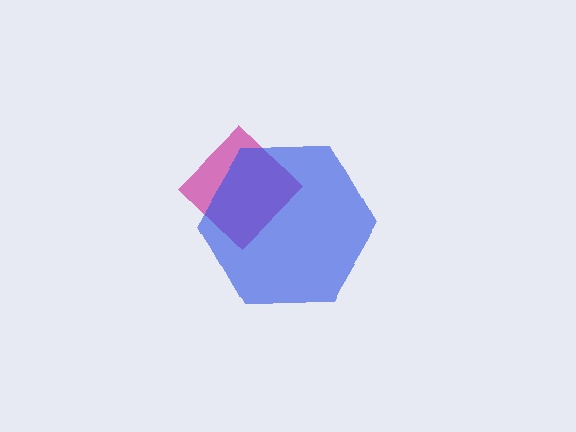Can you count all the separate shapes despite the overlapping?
Yes, there are 2 separate shapes.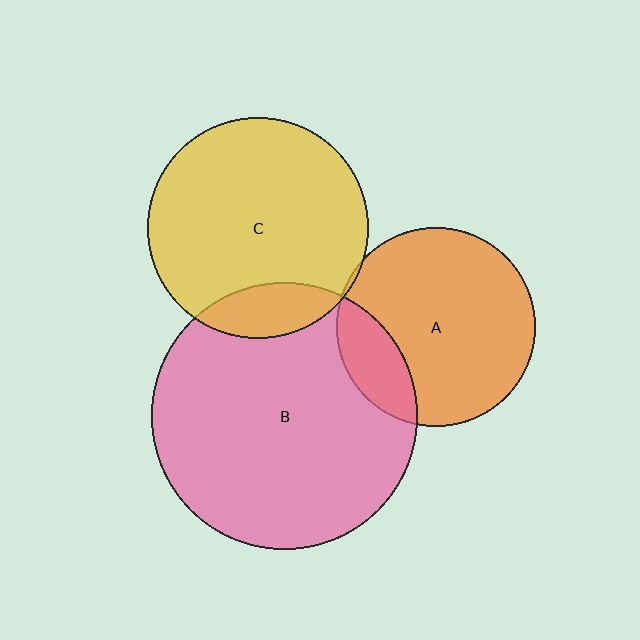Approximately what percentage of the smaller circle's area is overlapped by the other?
Approximately 15%.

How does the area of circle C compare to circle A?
Approximately 1.2 times.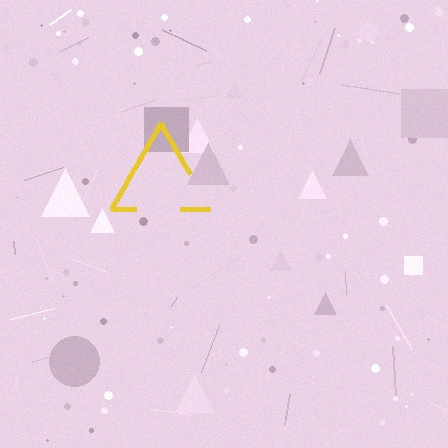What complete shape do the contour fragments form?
The contour fragments form a triangle.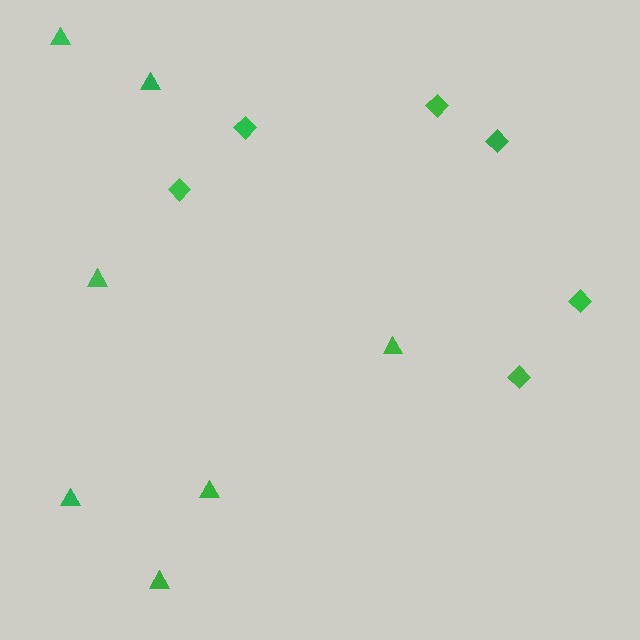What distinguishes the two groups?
There are 2 groups: one group of triangles (7) and one group of diamonds (6).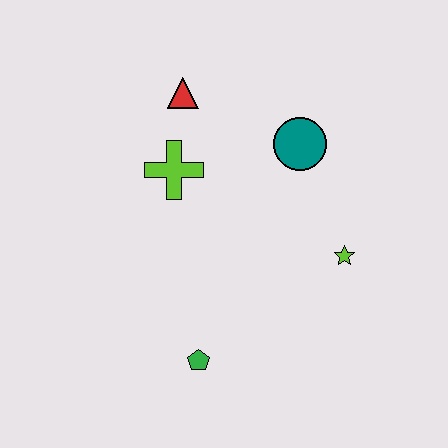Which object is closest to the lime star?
The teal circle is closest to the lime star.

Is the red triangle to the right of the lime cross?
Yes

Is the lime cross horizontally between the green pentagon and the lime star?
No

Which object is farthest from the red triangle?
The green pentagon is farthest from the red triangle.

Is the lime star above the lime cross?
No